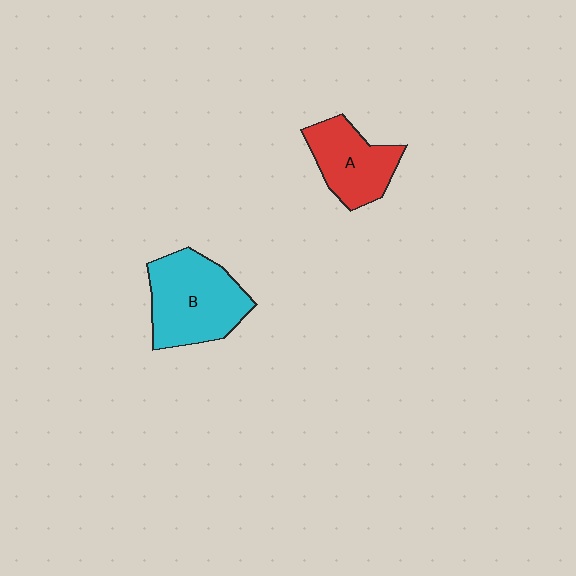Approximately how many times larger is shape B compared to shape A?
Approximately 1.4 times.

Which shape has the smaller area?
Shape A (red).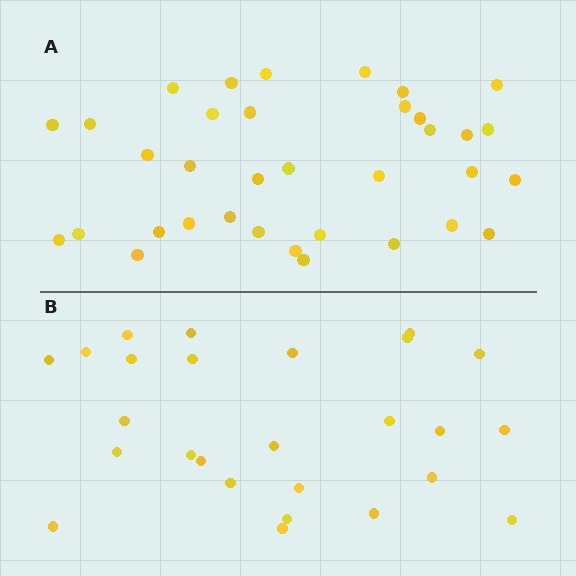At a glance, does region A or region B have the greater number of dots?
Region A (the top region) has more dots.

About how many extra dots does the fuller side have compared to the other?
Region A has roughly 8 or so more dots than region B.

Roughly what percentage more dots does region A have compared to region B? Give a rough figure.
About 35% more.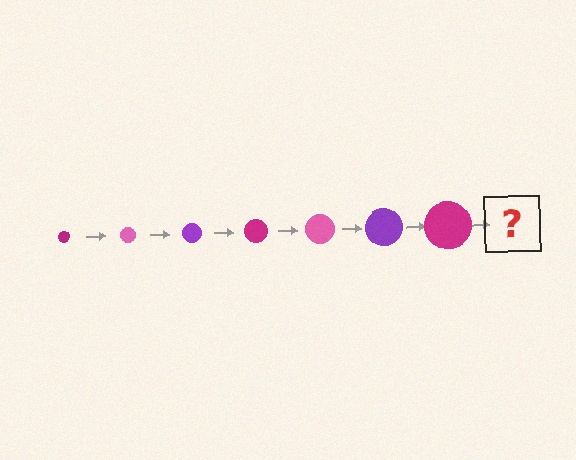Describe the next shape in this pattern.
It should be a pink circle, larger than the previous one.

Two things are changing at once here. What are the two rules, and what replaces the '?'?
The two rules are that the circle grows larger each step and the color cycles through magenta, pink, and purple. The '?' should be a pink circle, larger than the previous one.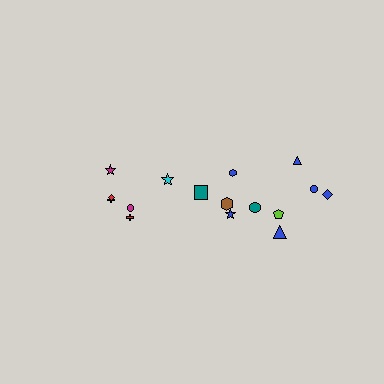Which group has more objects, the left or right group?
The right group.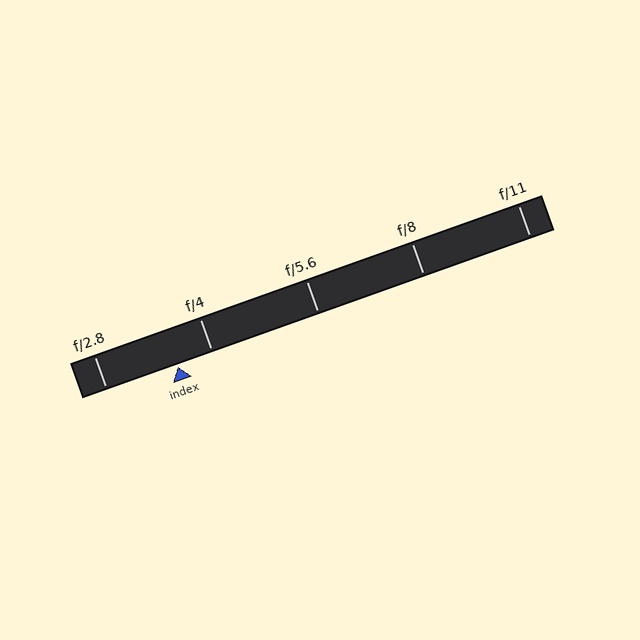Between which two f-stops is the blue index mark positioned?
The index mark is between f/2.8 and f/4.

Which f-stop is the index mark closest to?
The index mark is closest to f/4.